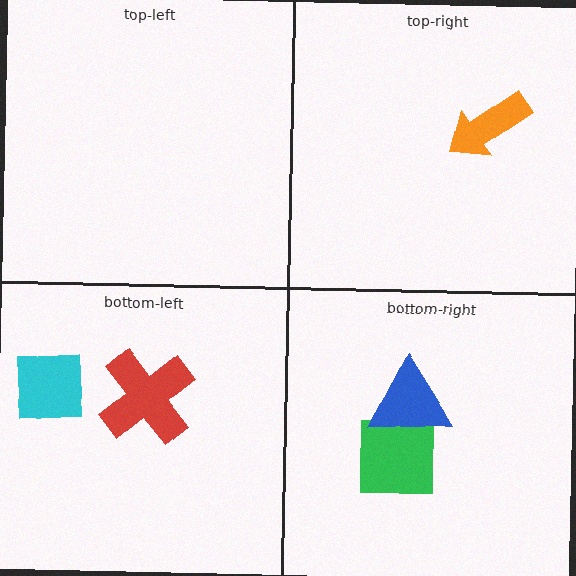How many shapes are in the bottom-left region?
2.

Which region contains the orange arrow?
The top-right region.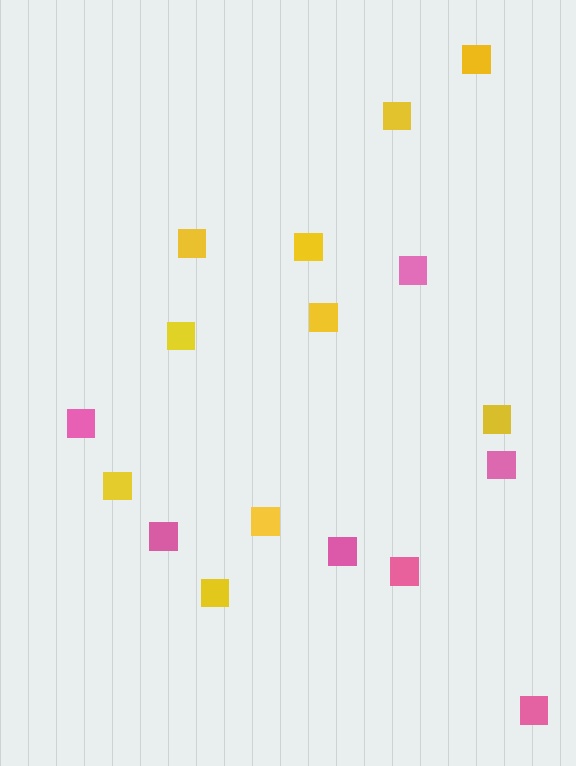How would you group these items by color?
There are 2 groups: one group of yellow squares (10) and one group of pink squares (7).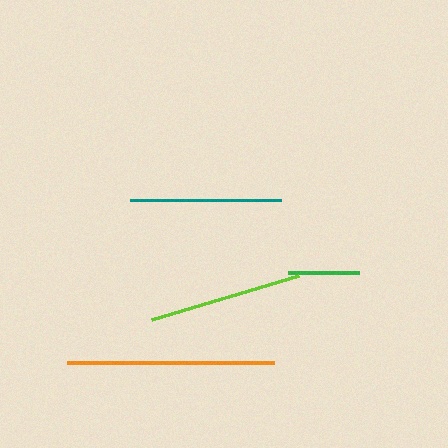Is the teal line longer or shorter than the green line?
The teal line is longer than the green line.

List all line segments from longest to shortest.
From longest to shortest: orange, lime, teal, green.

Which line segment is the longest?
The orange line is the longest at approximately 207 pixels.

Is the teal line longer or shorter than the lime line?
The lime line is longer than the teal line.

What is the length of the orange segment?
The orange segment is approximately 207 pixels long.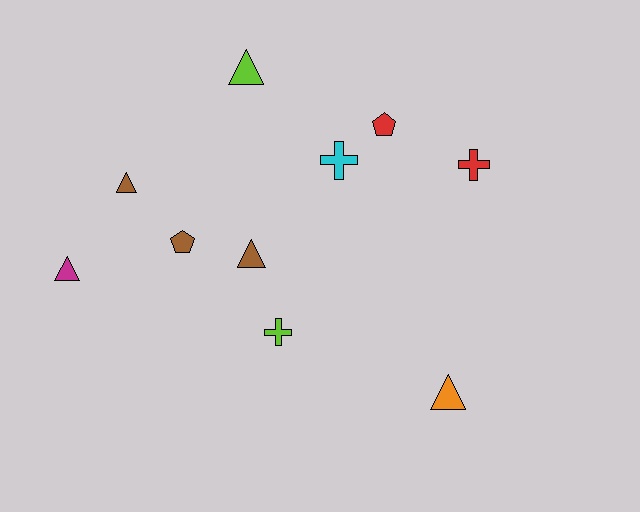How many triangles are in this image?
There are 5 triangles.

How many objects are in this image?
There are 10 objects.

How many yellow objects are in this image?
There are no yellow objects.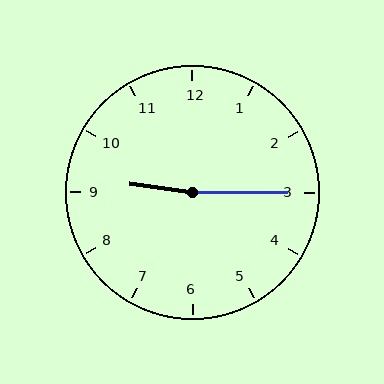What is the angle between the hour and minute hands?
Approximately 172 degrees.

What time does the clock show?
9:15.